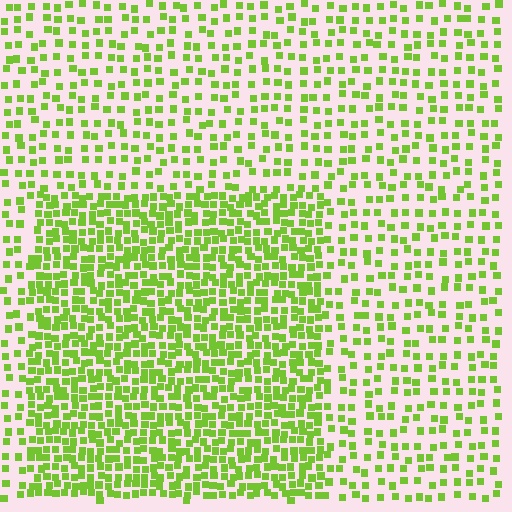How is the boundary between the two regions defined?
The boundary is defined by a change in element density (approximately 2.2x ratio). All elements are the same color, size, and shape.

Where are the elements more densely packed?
The elements are more densely packed inside the rectangle boundary.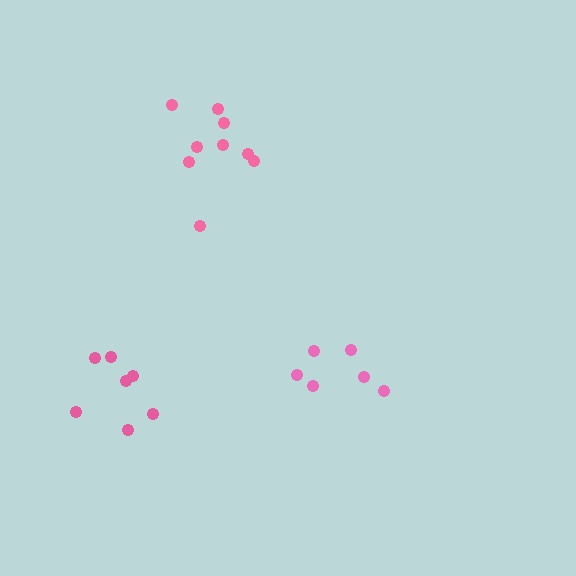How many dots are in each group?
Group 1: 9 dots, Group 2: 6 dots, Group 3: 7 dots (22 total).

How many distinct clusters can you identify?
There are 3 distinct clusters.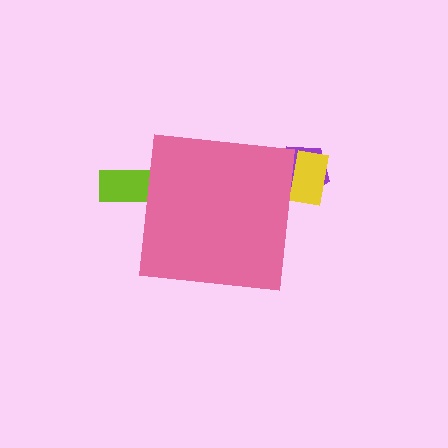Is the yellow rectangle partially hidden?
Yes, the yellow rectangle is partially hidden behind the pink square.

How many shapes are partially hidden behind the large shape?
3 shapes are partially hidden.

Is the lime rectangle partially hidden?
Yes, the lime rectangle is partially hidden behind the pink square.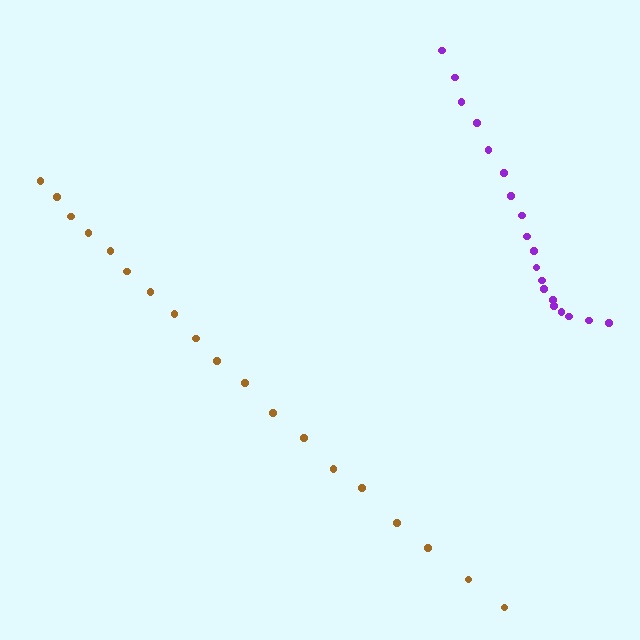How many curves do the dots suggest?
There are 2 distinct paths.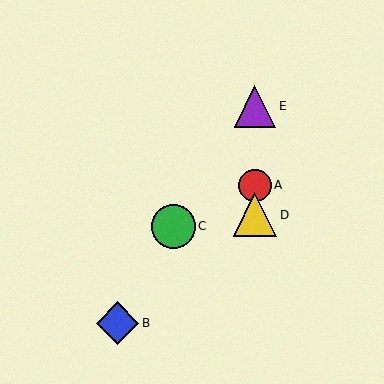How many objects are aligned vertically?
3 objects (A, D, E) are aligned vertically.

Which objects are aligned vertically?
Objects A, D, E are aligned vertically.